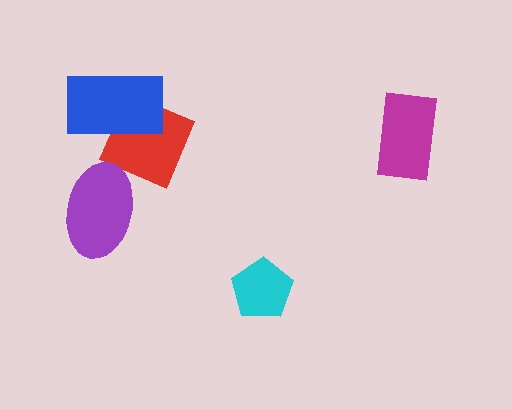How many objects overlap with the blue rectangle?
1 object overlaps with the blue rectangle.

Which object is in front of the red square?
The blue rectangle is in front of the red square.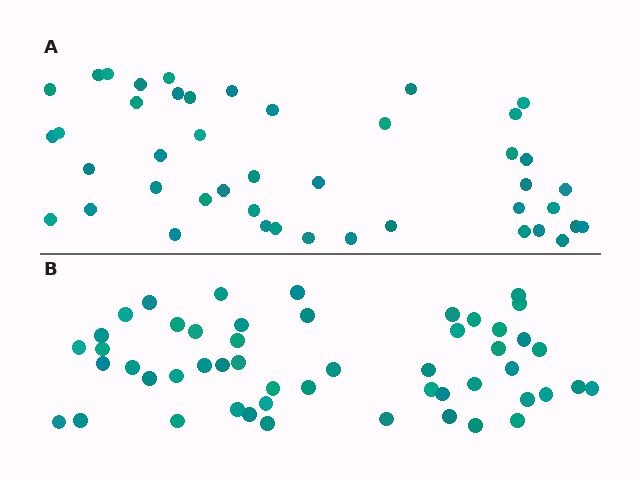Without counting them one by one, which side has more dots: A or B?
Region B (the bottom region) has more dots.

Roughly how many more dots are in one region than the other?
Region B has roughly 8 or so more dots than region A.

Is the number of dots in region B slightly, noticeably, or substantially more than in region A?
Region B has only slightly more — the two regions are fairly close. The ratio is roughly 1.2 to 1.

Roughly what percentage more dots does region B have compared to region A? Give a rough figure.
About 15% more.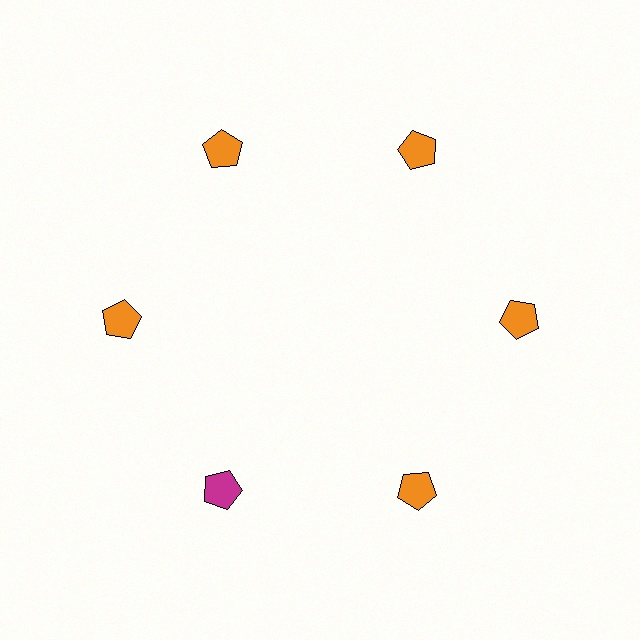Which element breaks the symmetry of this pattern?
The magenta pentagon at roughly the 7 o'clock position breaks the symmetry. All other shapes are orange pentagons.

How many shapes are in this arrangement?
There are 6 shapes arranged in a ring pattern.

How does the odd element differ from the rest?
It has a different color: magenta instead of orange.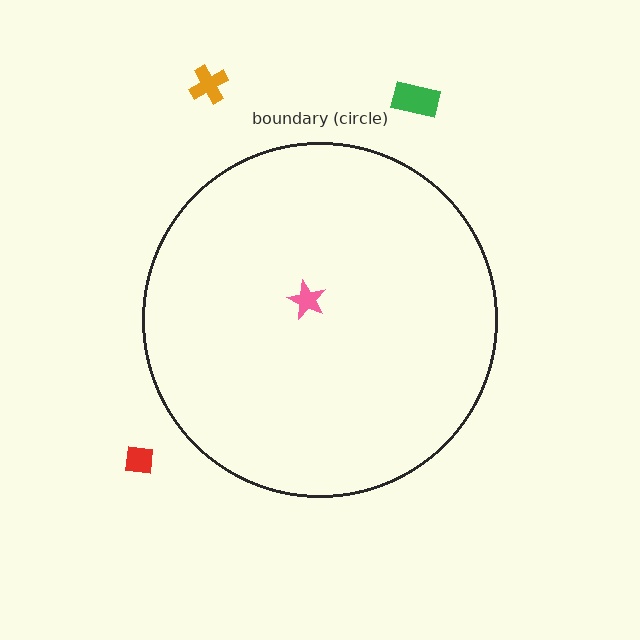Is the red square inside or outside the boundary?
Outside.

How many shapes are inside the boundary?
1 inside, 3 outside.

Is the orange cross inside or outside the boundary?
Outside.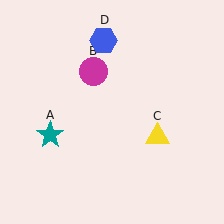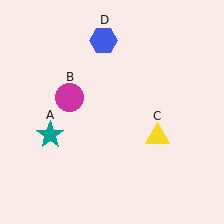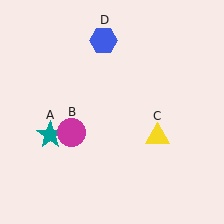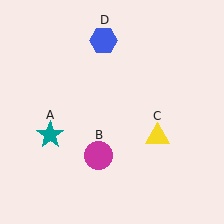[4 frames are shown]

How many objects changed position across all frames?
1 object changed position: magenta circle (object B).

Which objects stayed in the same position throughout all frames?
Teal star (object A) and yellow triangle (object C) and blue hexagon (object D) remained stationary.